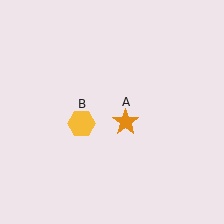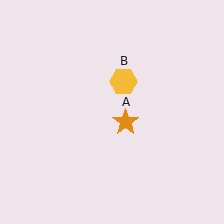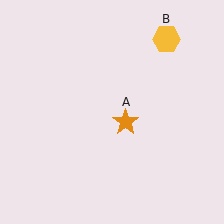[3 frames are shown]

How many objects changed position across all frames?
1 object changed position: yellow hexagon (object B).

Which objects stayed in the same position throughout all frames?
Orange star (object A) remained stationary.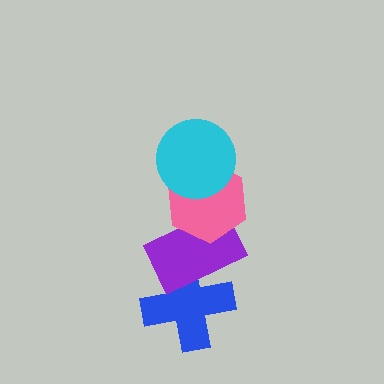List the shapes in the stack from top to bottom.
From top to bottom: the cyan circle, the pink hexagon, the purple rectangle, the blue cross.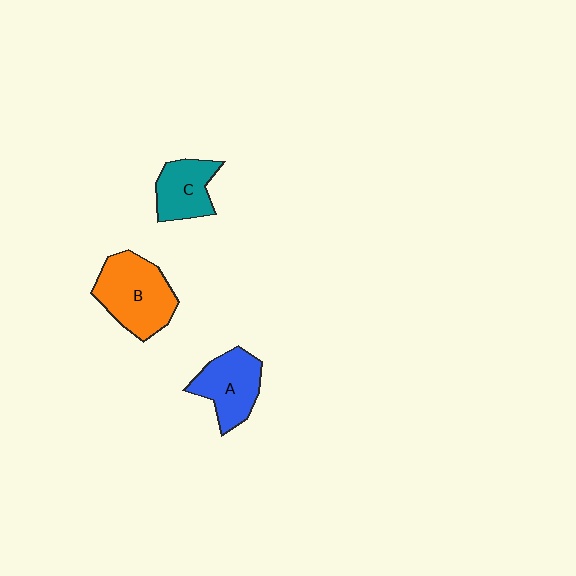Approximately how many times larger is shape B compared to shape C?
Approximately 1.5 times.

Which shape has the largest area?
Shape B (orange).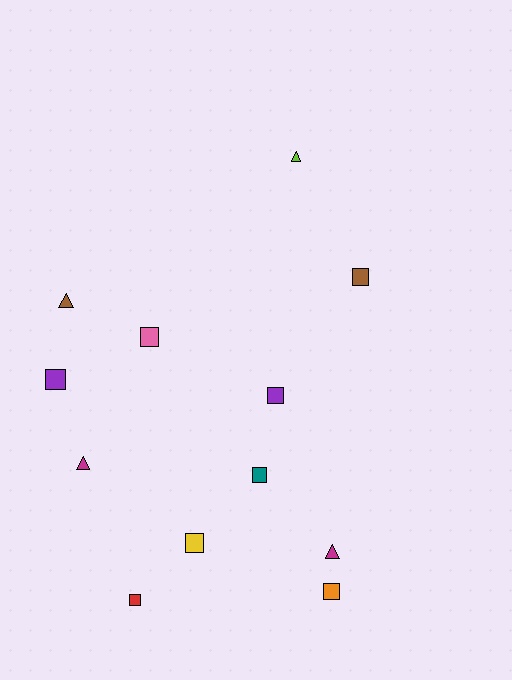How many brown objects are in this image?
There are 2 brown objects.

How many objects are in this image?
There are 12 objects.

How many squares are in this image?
There are 8 squares.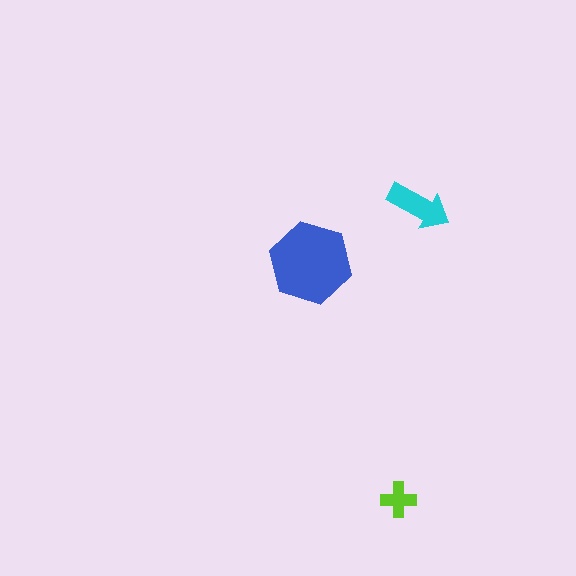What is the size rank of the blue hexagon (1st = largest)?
1st.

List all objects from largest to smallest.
The blue hexagon, the cyan arrow, the lime cross.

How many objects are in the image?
There are 3 objects in the image.